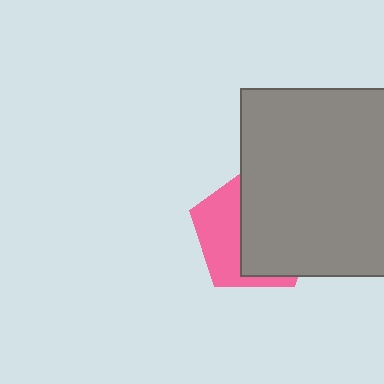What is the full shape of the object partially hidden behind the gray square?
The partially hidden object is a pink pentagon.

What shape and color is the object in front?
The object in front is a gray square.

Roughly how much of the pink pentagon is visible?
A small part of it is visible (roughly 39%).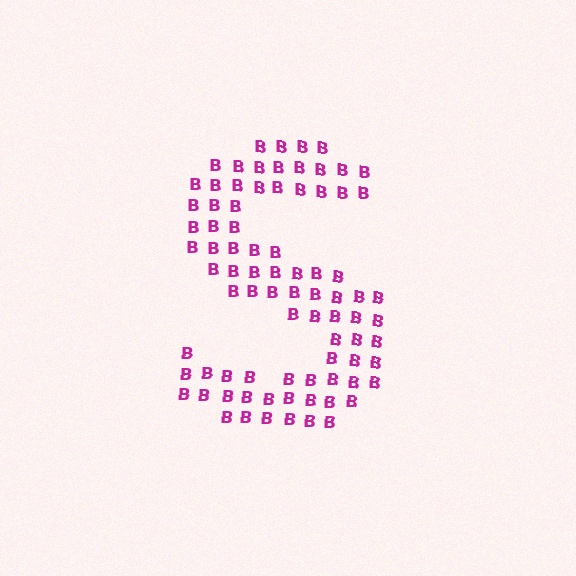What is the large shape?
The large shape is the letter S.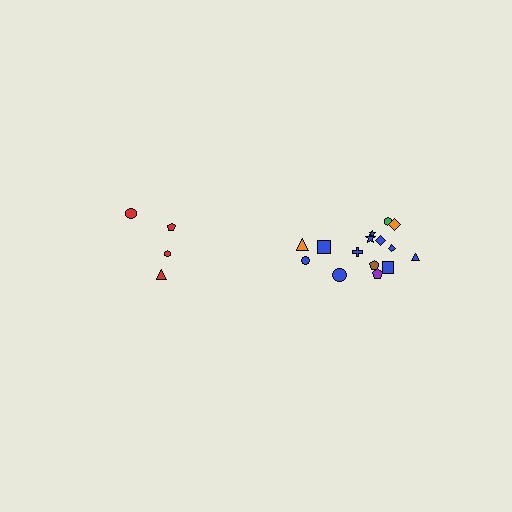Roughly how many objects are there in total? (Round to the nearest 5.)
Roughly 20 objects in total.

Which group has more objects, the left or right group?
The right group.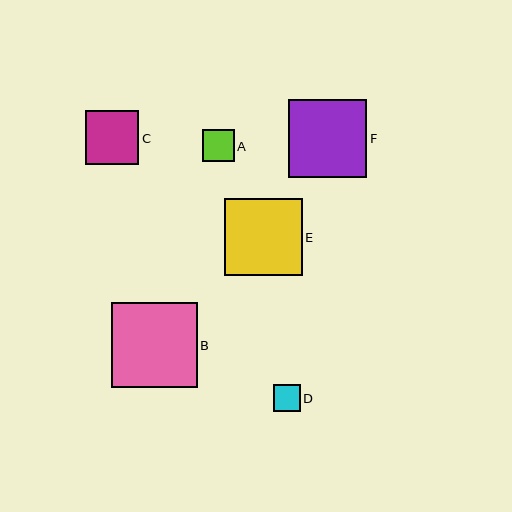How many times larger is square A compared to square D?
Square A is approximately 1.2 times the size of square D.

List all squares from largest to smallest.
From largest to smallest: B, F, E, C, A, D.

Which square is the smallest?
Square D is the smallest with a size of approximately 27 pixels.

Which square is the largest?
Square B is the largest with a size of approximately 85 pixels.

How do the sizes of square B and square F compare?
Square B and square F are approximately the same size.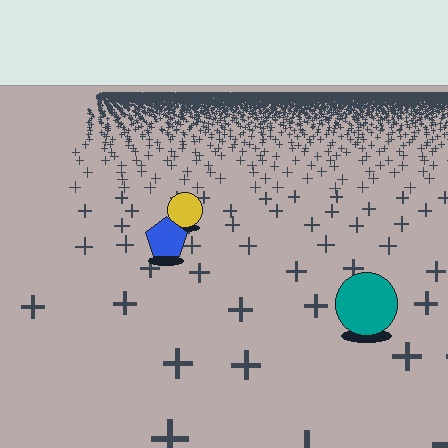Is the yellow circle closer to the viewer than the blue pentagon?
No. The blue pentagon is closer — you can tell from the texture gradient: the ground texture is coarser near it.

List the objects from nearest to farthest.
From nearest to farthest: the teal circle, the blue pentagon, the yellow circle.